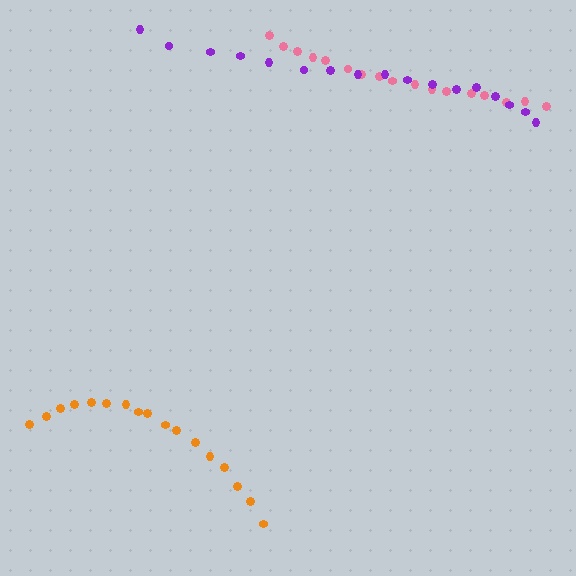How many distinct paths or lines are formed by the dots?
There are 3 distinct paths.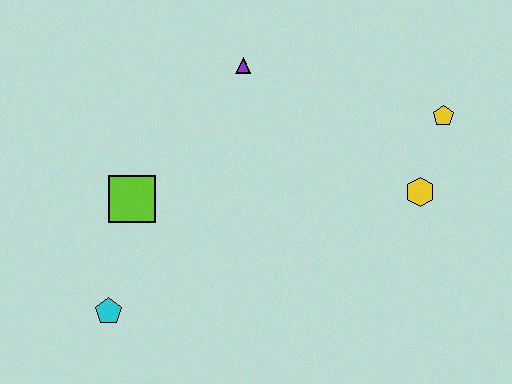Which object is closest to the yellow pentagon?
The yellow hexagon is closest to the yellow pentagon.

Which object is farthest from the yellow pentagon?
The cyan pentagon is farthest from the yellow pentagon.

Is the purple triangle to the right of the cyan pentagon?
Yes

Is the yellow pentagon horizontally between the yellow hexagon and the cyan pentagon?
No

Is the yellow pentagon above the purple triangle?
No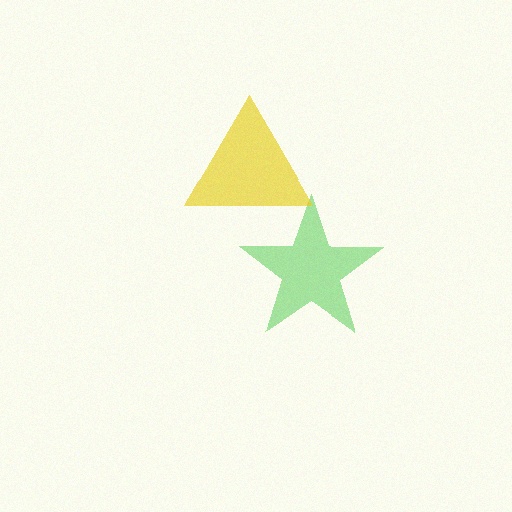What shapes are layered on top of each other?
The layered shapes are: a green star, a yellow triangle.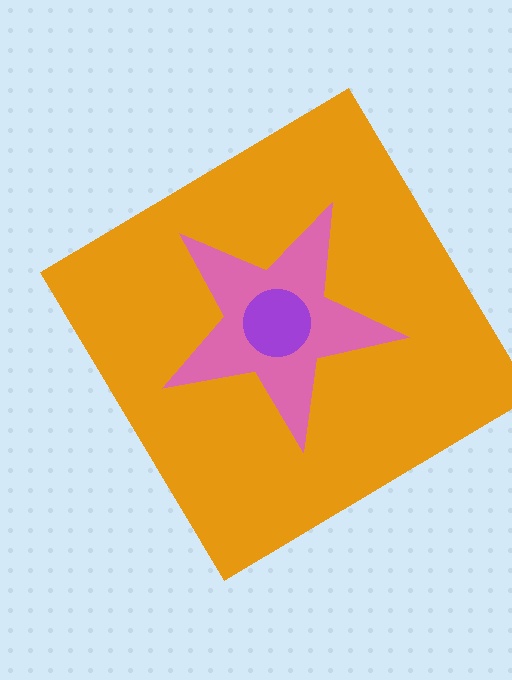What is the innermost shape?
The purple circle.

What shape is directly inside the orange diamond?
The pink star.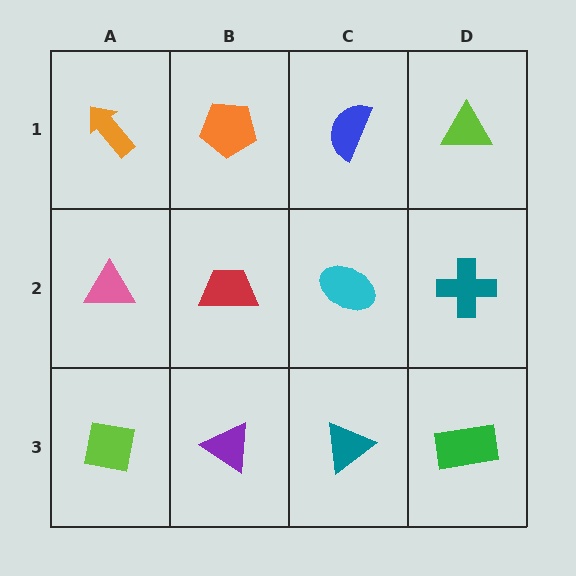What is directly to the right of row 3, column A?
A purple triangle.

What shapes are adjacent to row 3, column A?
A pink triangle (row 2, column A), a purple triangle (row 3, column B).